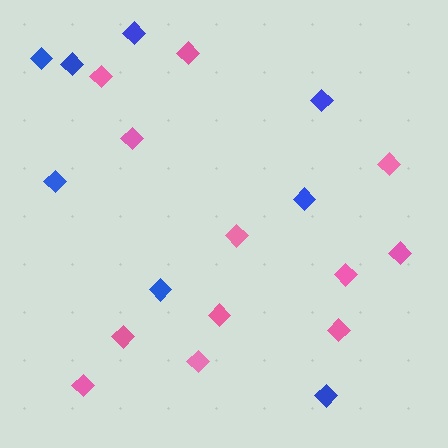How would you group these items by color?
There are 2 groups: one group of pink diamonds (12) and one group of blue diamonds (8).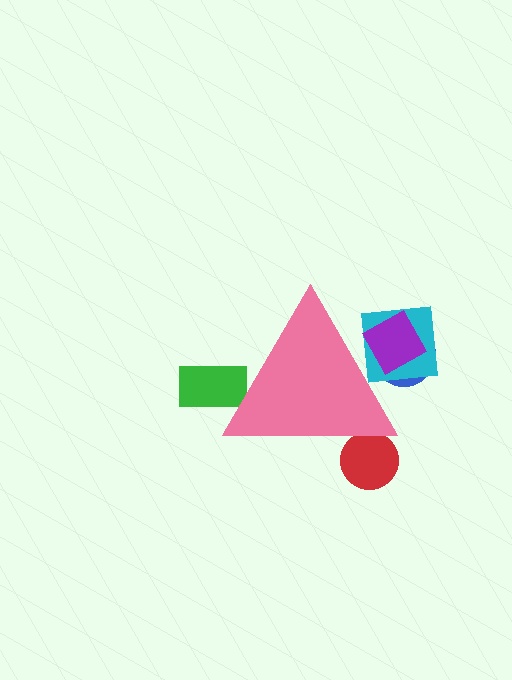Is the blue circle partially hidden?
Yes, the blue circle is partially hidden behind the pink triangle.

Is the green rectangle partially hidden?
Yes, the green rectangle is partially hidden behind the pink triangle.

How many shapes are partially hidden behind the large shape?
5 shapes are partially hidden.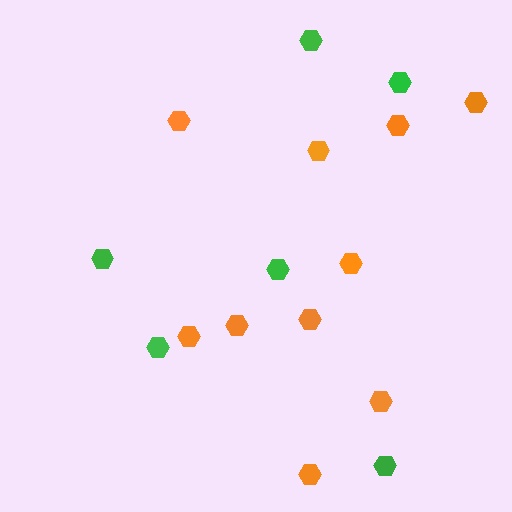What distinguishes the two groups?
There are 2 groups: one group of green hexagons (6) and one group of orange hexagons (10).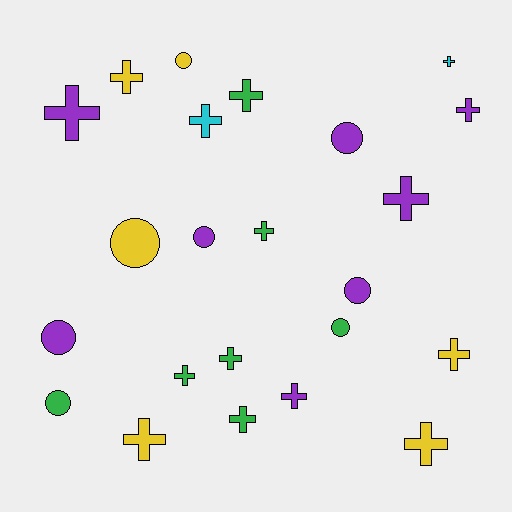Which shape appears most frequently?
Cross, with 15 objects.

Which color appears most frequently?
Purple, with 8 objects.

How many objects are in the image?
There are 23 objects.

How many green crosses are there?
There are 5 green crosses.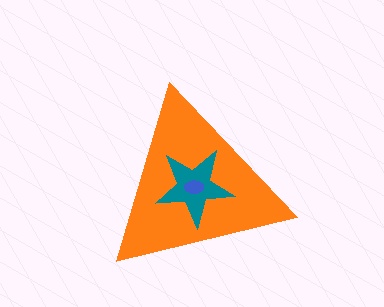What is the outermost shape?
The orange triangle.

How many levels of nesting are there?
3.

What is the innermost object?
The blue ellipse.